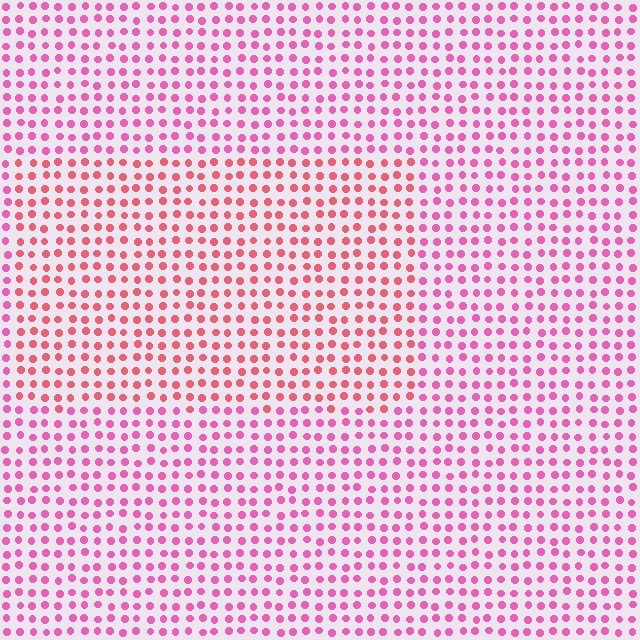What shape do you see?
I see a rectangle.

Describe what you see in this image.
The image is filled with small pink elements in a uniform arrangement. A rectangle-shaped region is visible where the elements are tinted to a slightly different hue, forming a subtle color boundary.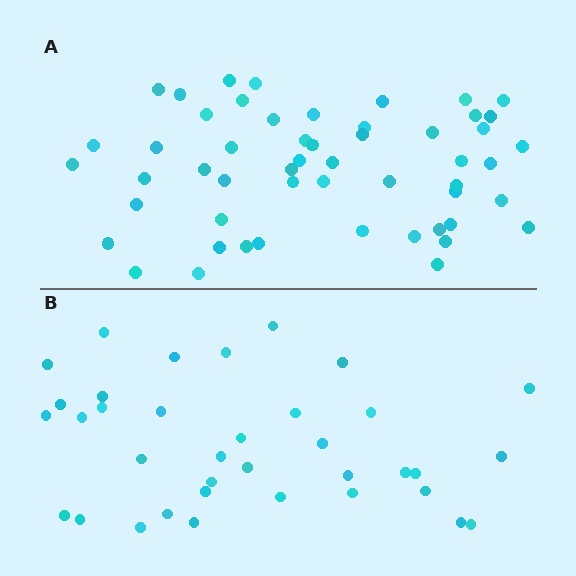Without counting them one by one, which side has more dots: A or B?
Region A (the top region) has more dots.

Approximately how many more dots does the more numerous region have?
Region A has approximately 15 more dots than region B.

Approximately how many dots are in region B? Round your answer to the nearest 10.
About 40 dots. (The exact count is 36, which rounds to 40.)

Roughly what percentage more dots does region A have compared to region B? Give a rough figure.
About 45% more.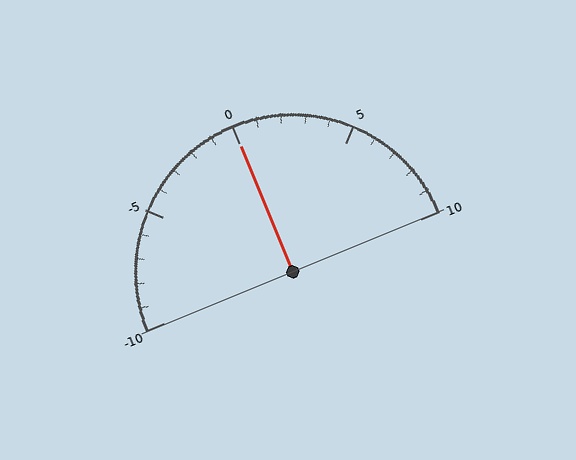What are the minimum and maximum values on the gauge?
The gauge ranges from -10 to 10.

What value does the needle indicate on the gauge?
The needle indicates approximately 0.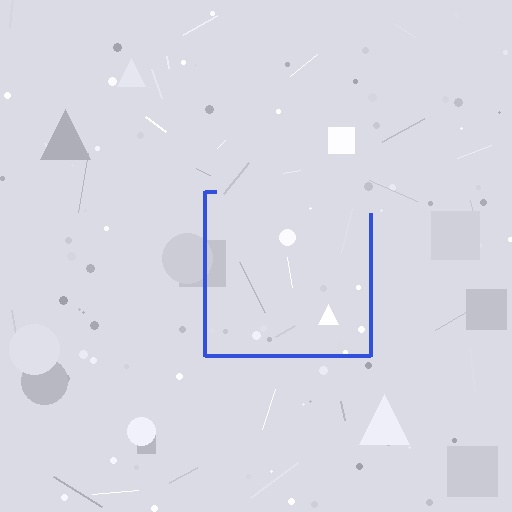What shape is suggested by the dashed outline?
The dashed outline suggests a square.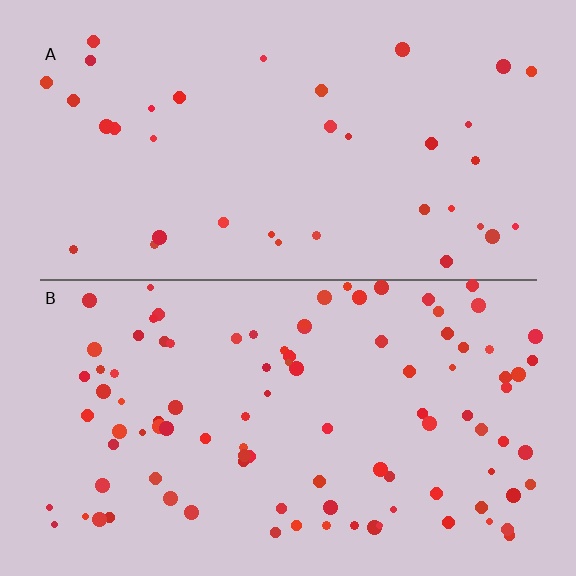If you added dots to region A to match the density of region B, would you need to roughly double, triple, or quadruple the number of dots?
Approximately triple.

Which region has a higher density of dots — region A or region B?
B (the bottom).